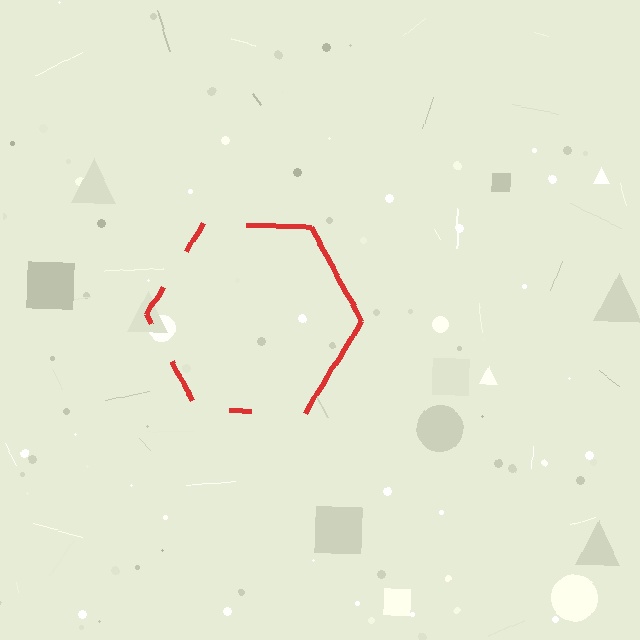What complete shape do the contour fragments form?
The contour fragments form a hexagon.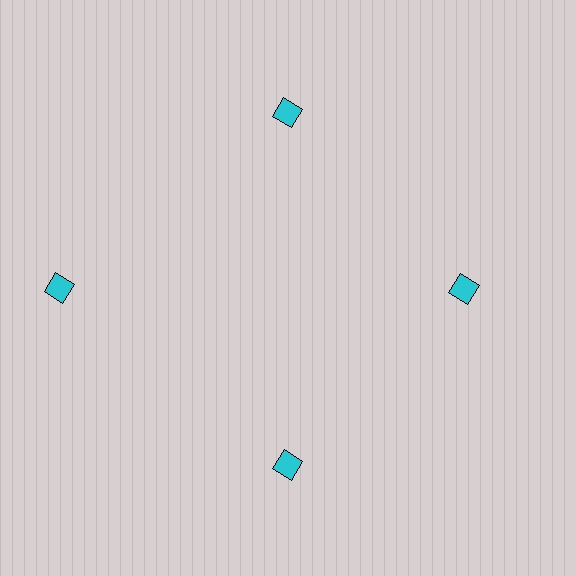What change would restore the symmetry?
The symmetry would be restored by moving it inward, back onto the ring so that all 4 diamonds sit at equal angles and equal distance from the center.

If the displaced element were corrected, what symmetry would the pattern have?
It would have 4-fold rotational symmetry — the pattern would map onto itself every 90 degrees.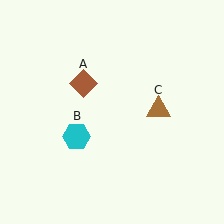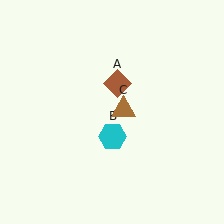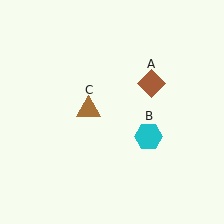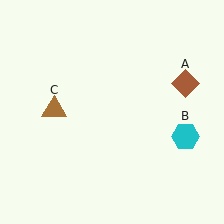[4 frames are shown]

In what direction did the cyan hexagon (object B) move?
The cyan hexagon (object B) moved right.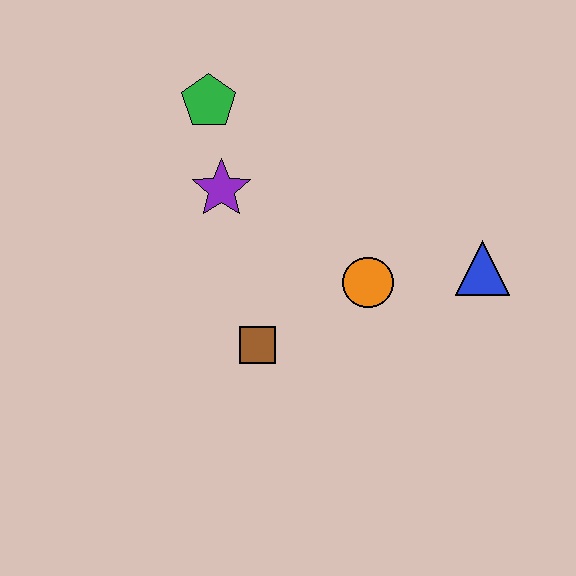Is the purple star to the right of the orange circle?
No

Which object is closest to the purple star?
The green pentagon is closest to the purple star.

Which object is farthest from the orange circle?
The green pentagon is farthest from the orange circle.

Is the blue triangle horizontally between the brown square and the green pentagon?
No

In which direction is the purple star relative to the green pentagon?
The purple star is below the green pentagon.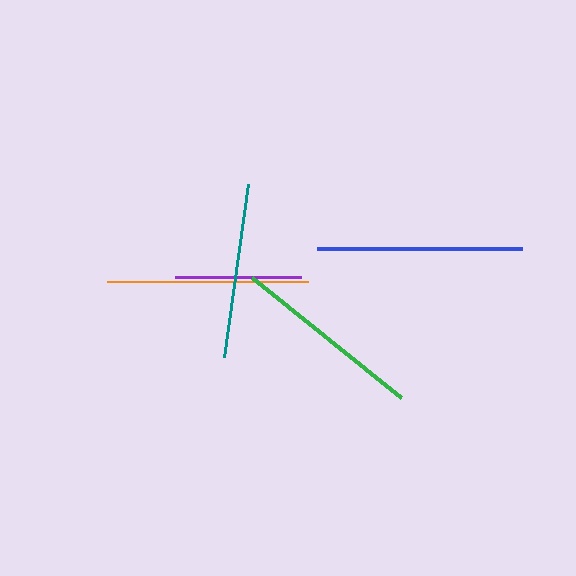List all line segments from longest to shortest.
From longest to shortest: blue, orange, green, teal, purple.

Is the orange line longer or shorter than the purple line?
The orange line is longer than the purple line.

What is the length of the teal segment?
The teal segment is approximately 174 pixels long.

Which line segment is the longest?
The blue line is the longest at approximately 204 pixels.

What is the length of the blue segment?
The blue segment is approximately 204 pixels long.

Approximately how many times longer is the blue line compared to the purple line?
The blue line is approximately 1.6 times the length of the purple line.